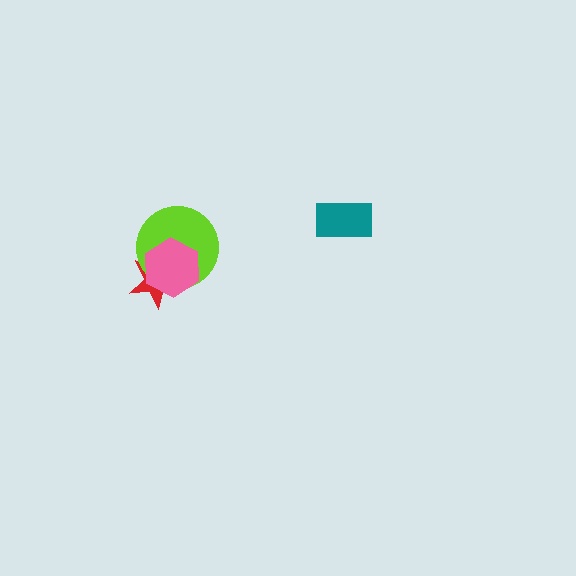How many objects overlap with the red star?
2 objects overlap with the red star.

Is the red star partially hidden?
Yes, it is partially covered by another shape.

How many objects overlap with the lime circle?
2 objects overlap with the lime circle.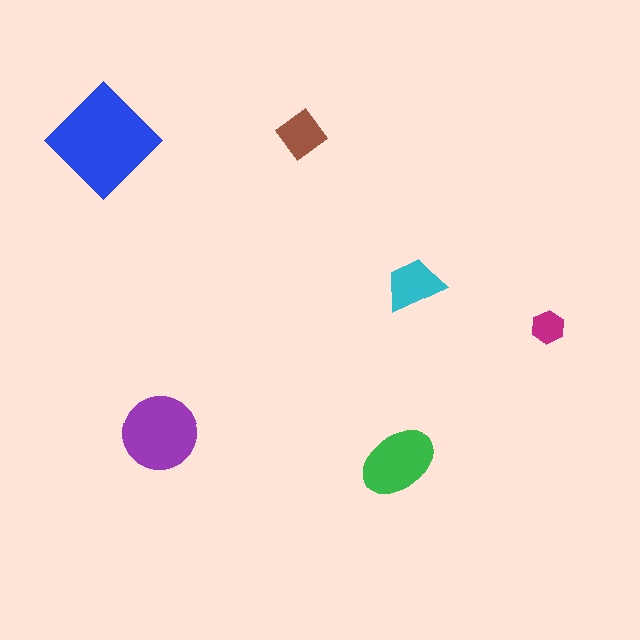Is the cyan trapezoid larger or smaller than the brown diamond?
Larger.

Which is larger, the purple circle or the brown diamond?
The purple circle.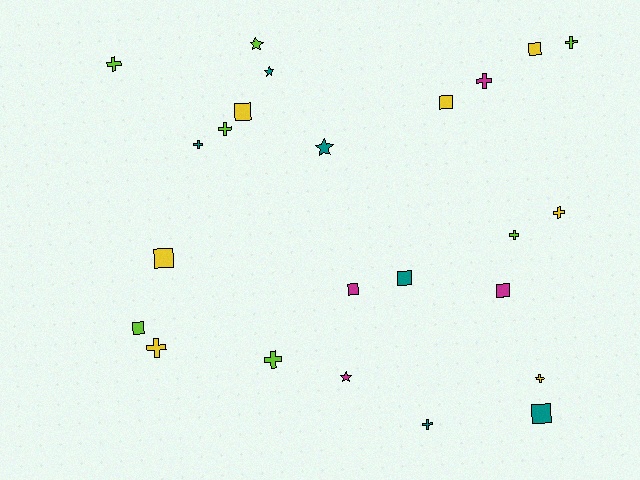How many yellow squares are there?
There are 4 yellow squares.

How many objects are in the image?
There are 24 objects.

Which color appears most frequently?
Yellow, with 7 objects.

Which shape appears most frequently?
Cross, with 11 objects.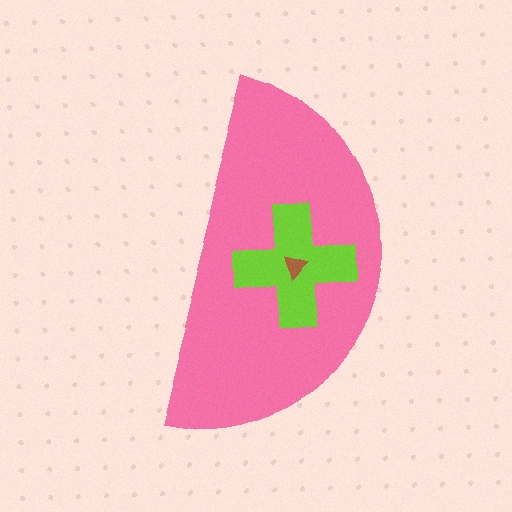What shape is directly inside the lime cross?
The brown triangle.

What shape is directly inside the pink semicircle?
The lime cross.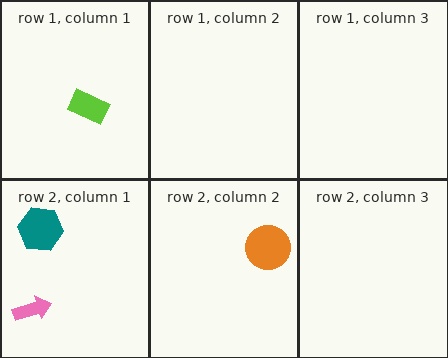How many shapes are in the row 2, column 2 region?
1.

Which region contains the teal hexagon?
The row 2, column 1 region.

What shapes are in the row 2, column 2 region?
The orange circle.